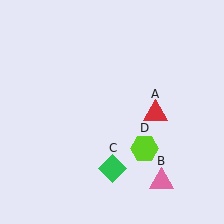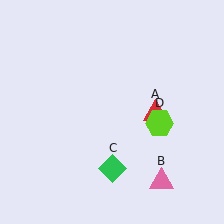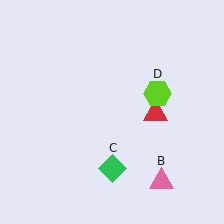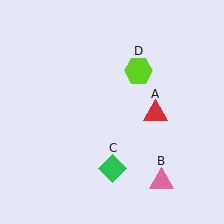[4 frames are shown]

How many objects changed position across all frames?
1 object changed position: lime hexagon (object D).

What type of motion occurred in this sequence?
The lime hexagon (object D) rotated counterclockwise around the center of the scene.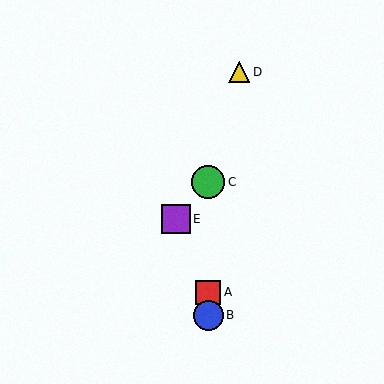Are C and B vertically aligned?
Yes, both are at x≈208.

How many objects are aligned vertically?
3 objects (A, B, C) are aligned vertically.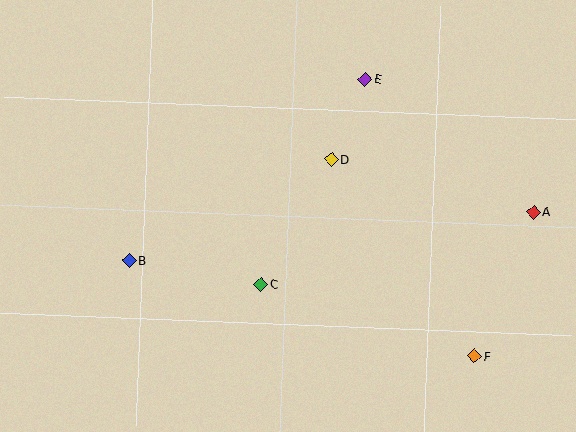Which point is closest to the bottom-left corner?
Point B is closest to the bottom-left corner.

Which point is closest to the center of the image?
Point D at (332, 159) is closest to the center.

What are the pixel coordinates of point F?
Point F is at (474, 356).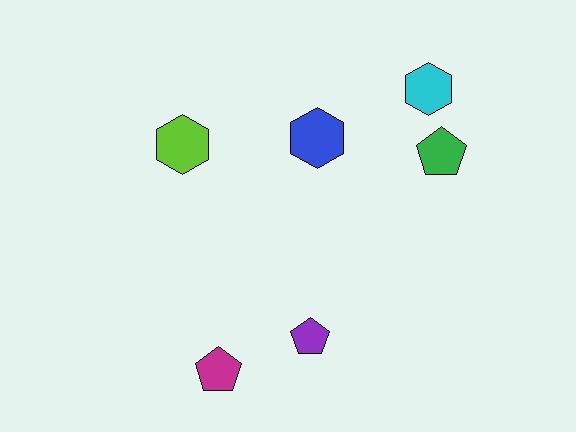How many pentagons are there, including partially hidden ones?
There are 3 pentagons.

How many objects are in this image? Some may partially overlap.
There are 6 objects.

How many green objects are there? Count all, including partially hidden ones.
There is 1 green object.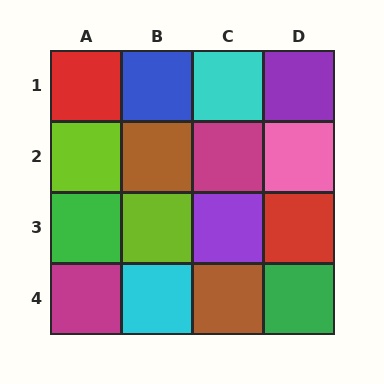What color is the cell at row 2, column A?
Lime.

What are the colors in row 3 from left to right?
Green, lime, purple, red.